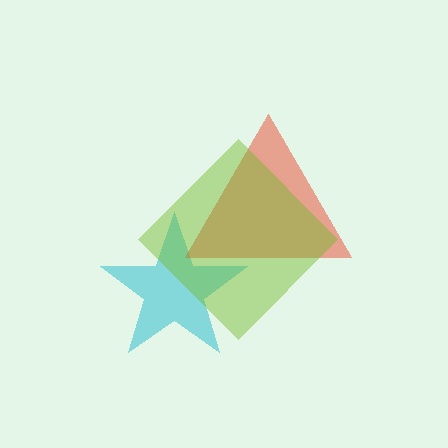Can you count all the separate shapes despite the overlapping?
Yes, there are 3 separate shapes.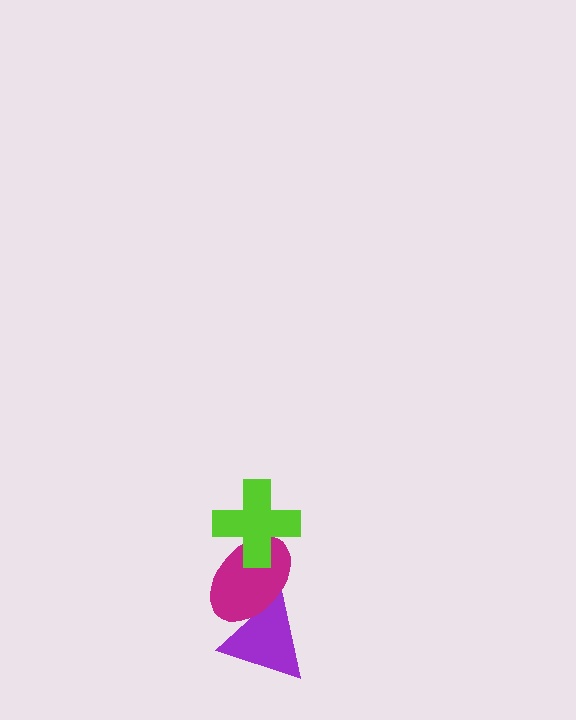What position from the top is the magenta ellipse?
The magenta ellipse is 2nd from the top.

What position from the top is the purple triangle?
The purple triangle is 3rd from the top.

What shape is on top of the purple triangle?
The magenta ellipse is on top of the purple triangle.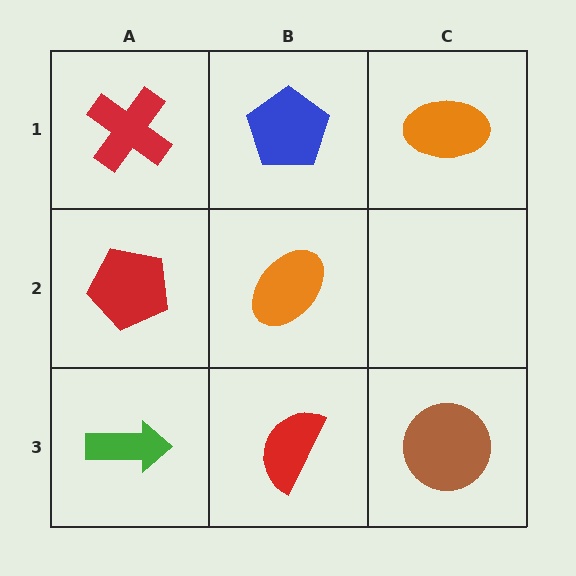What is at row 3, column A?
A green arrow.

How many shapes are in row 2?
2 shapes.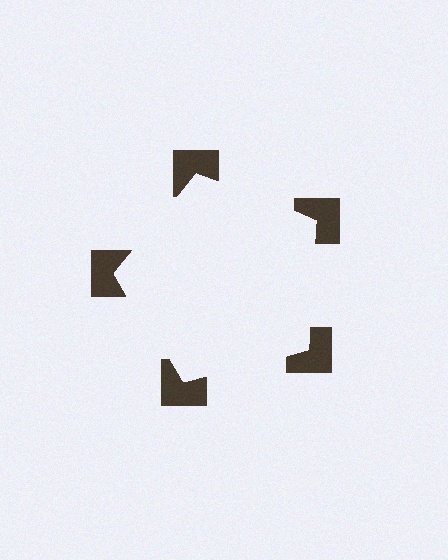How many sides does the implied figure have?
5 sides.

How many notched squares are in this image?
There are 5 — one at each vertex of the illusory pentagon.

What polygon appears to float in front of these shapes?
An illusory pentagon — its edges are inferred from the aligned wedge cuts in the notched squares, not physically drawn.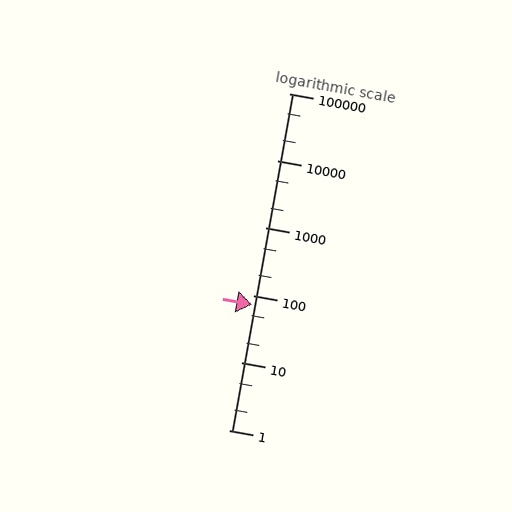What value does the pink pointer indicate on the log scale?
The pointer indicates approximately 74.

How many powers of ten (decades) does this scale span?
The scale spans 5 decades, from 1 to 100000.